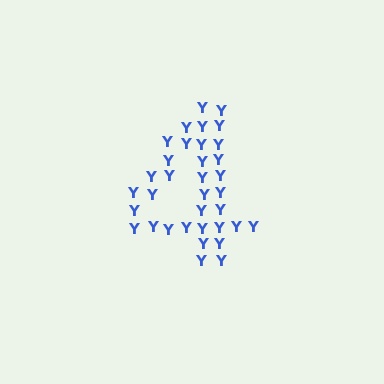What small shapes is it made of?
It is made of small letter Y's.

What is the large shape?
The large shape is the digit 4.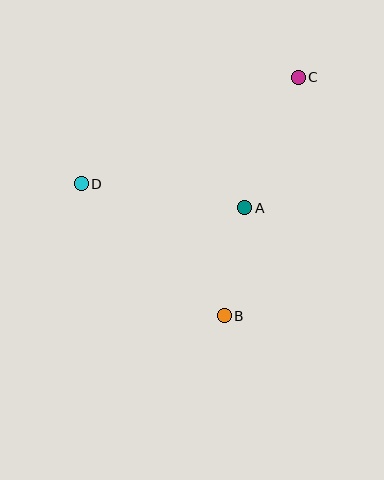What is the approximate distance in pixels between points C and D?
The distance between C and D is approximately 241 pixels.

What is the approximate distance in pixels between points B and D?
The distance between B and D is approximately 194 pixels.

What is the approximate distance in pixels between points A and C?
The distance between A and C is approximately 141 pixels.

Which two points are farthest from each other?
Points B and C are farthest from each other.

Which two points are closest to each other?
Points A and B are closest to each other.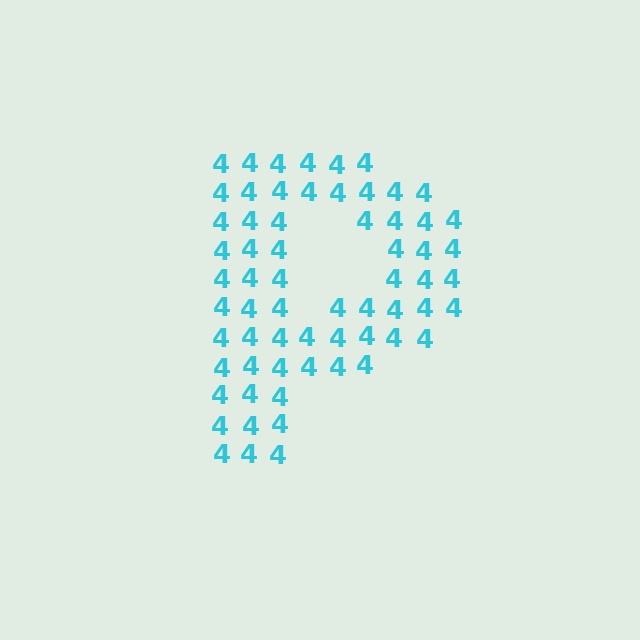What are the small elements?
The small elements are digit 4's.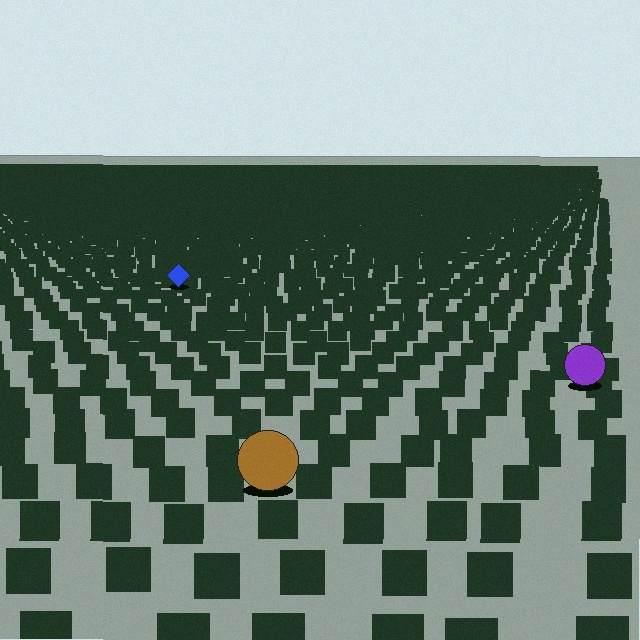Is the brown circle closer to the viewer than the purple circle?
Yes. The brown circle is closer — you can tell from the texture gradient: the ground texture is coarser near it.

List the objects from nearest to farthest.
From nearest to farthest: the brown circle, the purple circle, the blue diamond.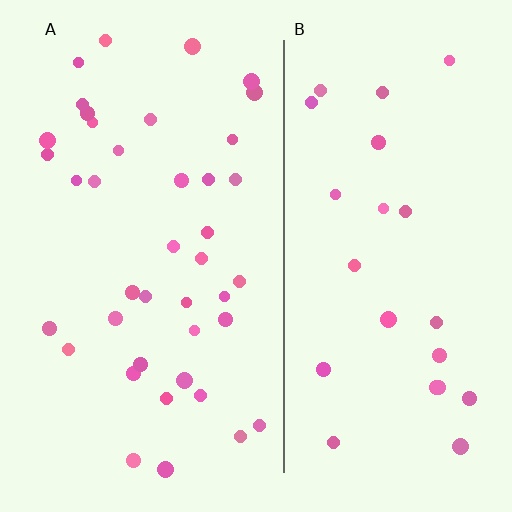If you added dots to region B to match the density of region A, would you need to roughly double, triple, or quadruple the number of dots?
Approximately double.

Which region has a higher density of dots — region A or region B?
A (the left).